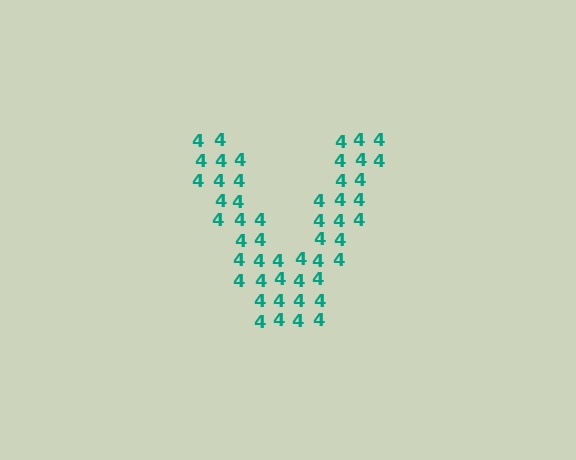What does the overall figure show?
The overall figure shows the letter V.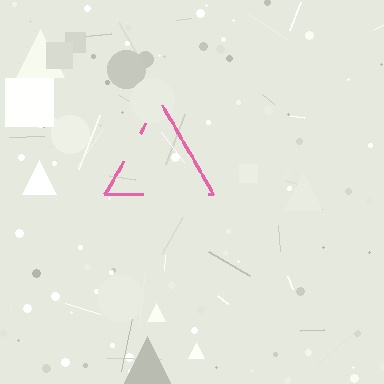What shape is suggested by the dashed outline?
The dashed outline suggests a triangle.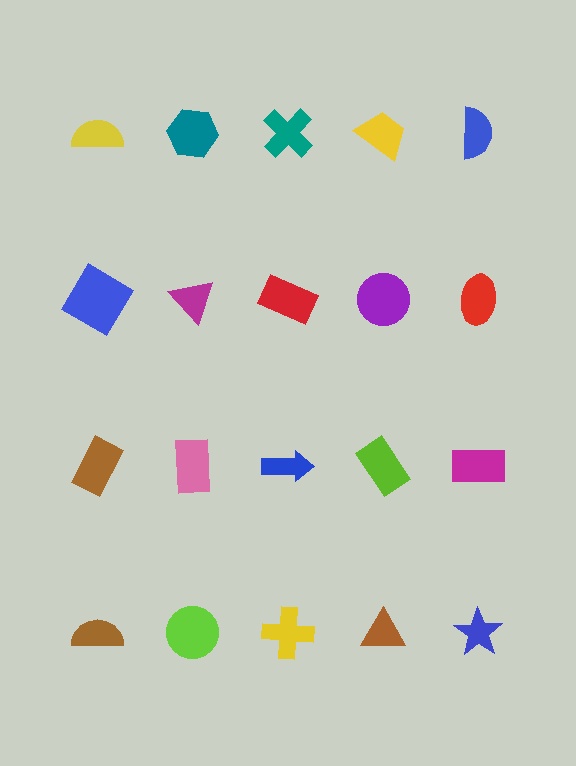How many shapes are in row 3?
5 shapes.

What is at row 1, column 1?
A yellow semicircle.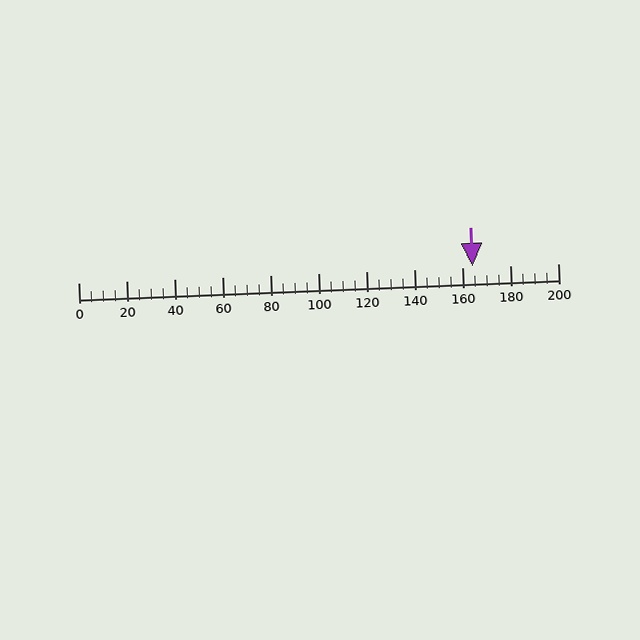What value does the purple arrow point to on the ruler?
The purple arrow points to approximately 164.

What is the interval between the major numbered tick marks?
The major tick marks are spaced 20 units apart.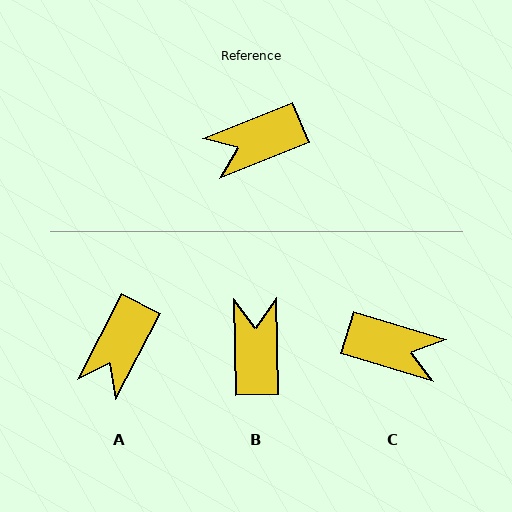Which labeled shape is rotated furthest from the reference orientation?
C, about 141 degrees away.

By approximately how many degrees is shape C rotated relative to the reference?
Approximately 141 degrees counter-clockwise.